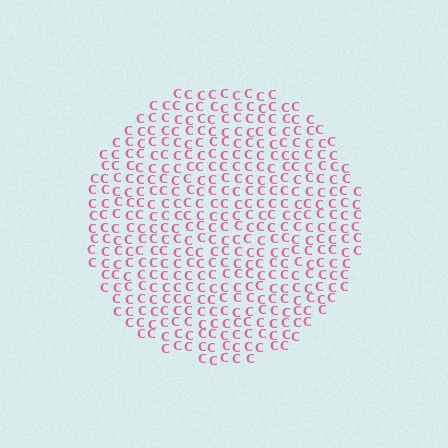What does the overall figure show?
The overall figure shows a circle.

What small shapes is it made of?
It is made of small letter C's.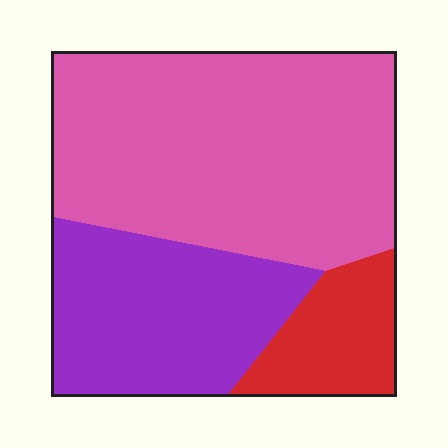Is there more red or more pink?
Pink.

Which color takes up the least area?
Red, at roughly 15%.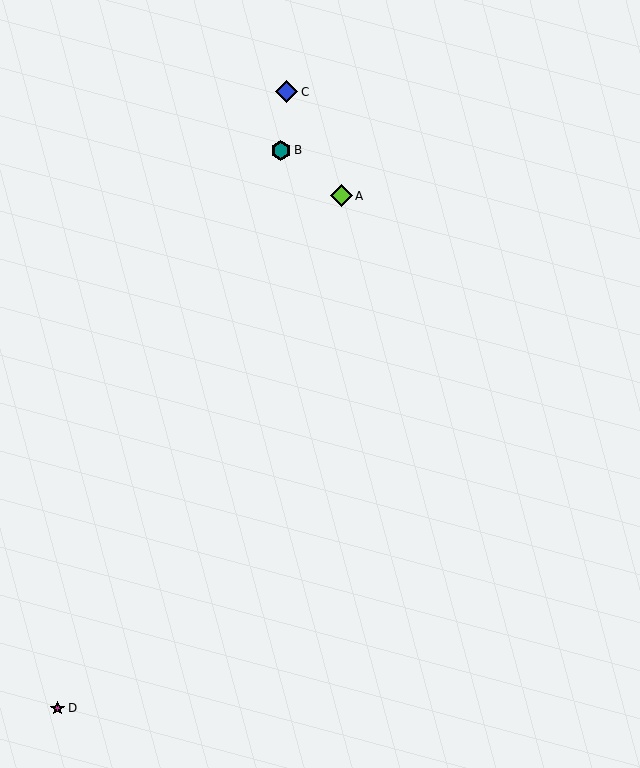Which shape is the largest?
The blue diamond (labeled C) is the largest.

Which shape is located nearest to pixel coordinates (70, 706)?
The magenta star (labeled D) at (58, 708) is nearest to that location.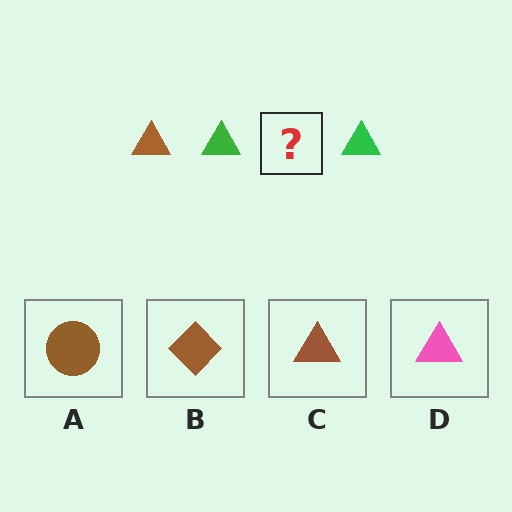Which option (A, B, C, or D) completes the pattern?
C.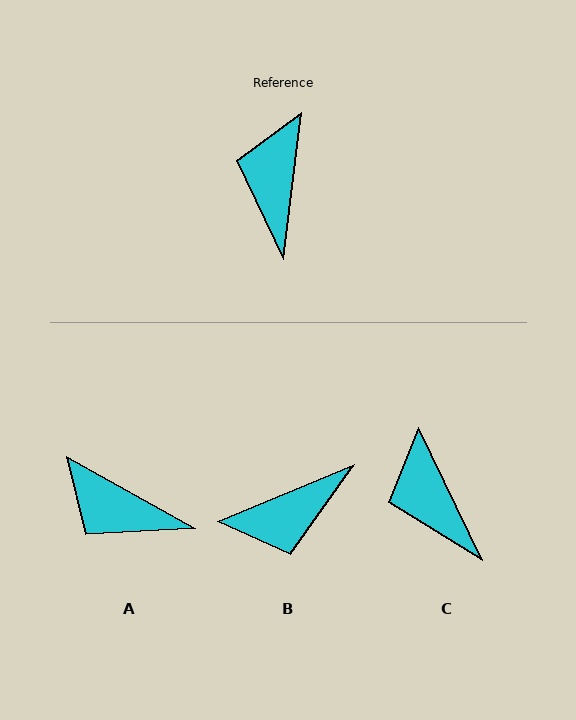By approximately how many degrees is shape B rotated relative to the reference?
Approximately 120 degrees counter-clockwise.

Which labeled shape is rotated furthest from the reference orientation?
B, about 120 degrees away.